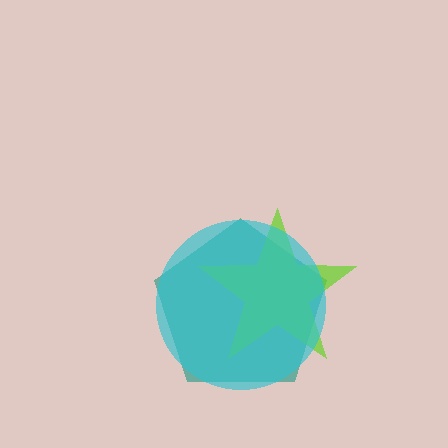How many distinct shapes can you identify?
There are 3 distinct shapes: a teal pentagon, a lime star, a cyan circle.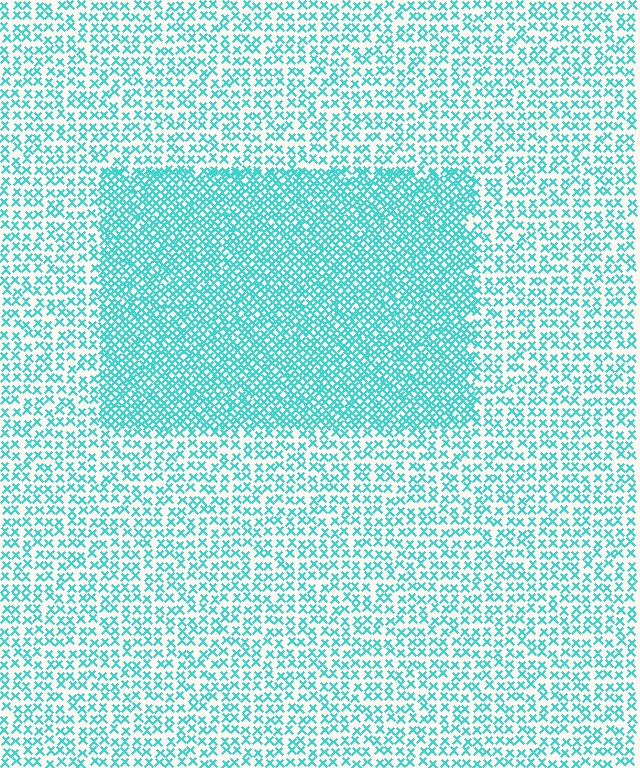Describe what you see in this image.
The image contains small cyan elements arranged at two different densities. A rectangle-shaped region is visible where the elements are more densely packed than the surrounding area.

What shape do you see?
I see a rectangle.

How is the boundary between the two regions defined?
The boundary is defined by a change in element density (approximately 2.1x ratio). All elements are the same color, size, and shape.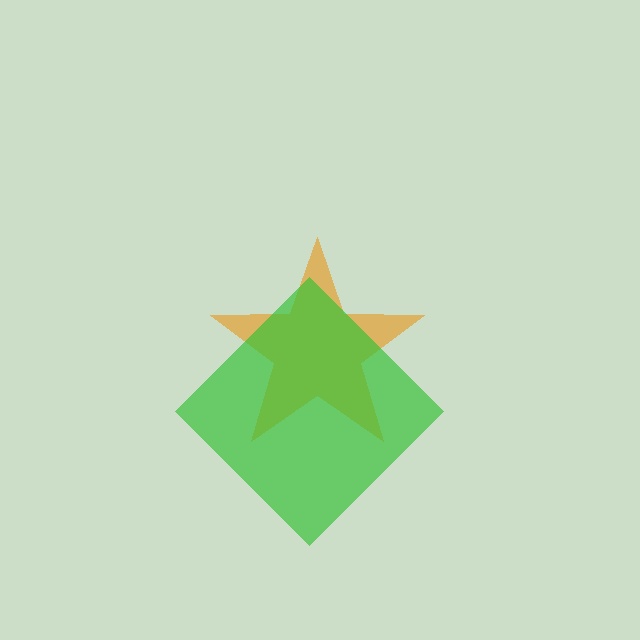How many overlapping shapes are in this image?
There are 2 overlapping shapes in the image.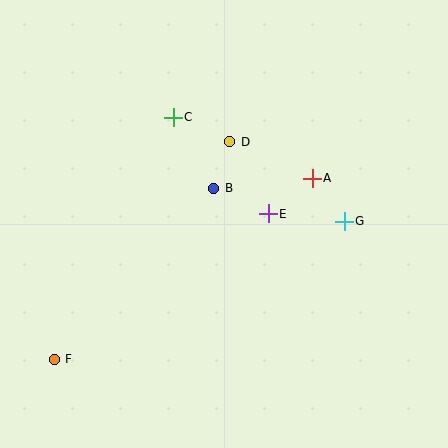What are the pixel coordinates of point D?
Point D is at (230, 142).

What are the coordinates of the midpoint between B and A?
The midpoint between B and A is at (263, 183).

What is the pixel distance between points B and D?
The distance between B and D is 49 pixels.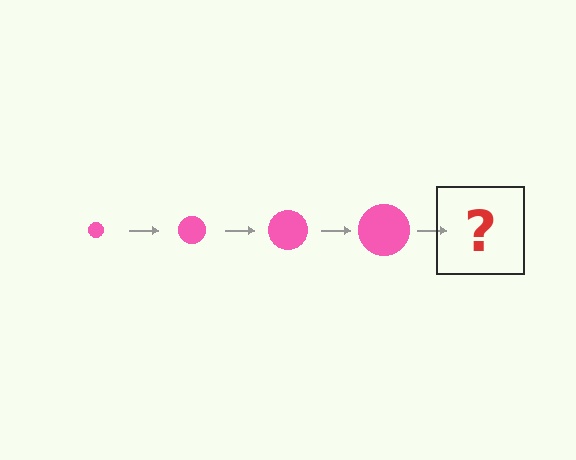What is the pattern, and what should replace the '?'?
The pattern is that the circle gets progressively larger each step. The '?' should be a pink circle, larger than the previous one.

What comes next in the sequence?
The next element should be a pink circle, larger than the previous one.